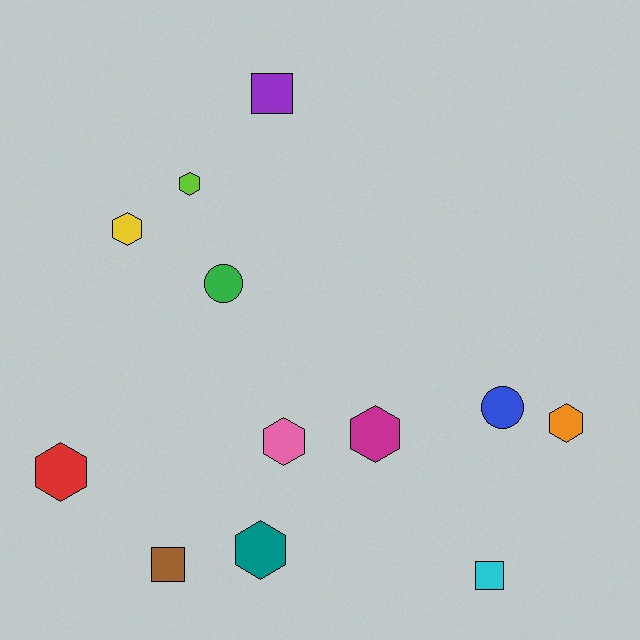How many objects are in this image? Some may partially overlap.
There are 12 objects.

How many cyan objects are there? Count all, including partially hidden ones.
There is 1 cyan object.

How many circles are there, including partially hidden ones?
There are 2 circles.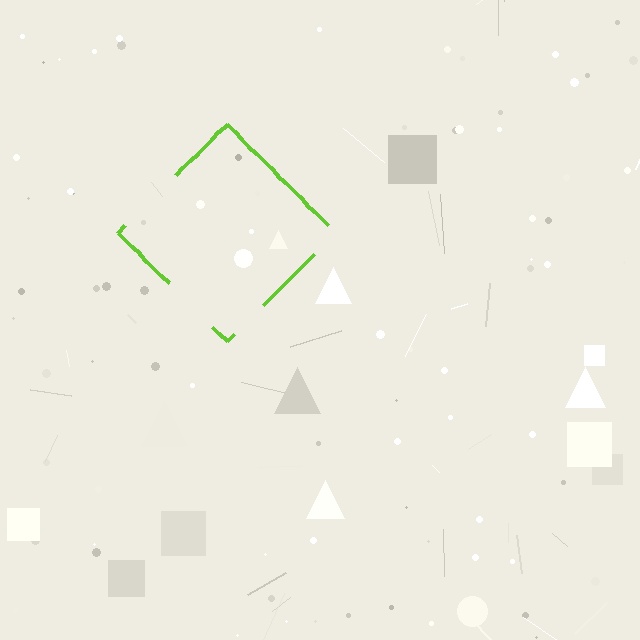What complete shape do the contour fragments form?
The contour fragments form a diamond.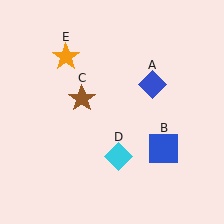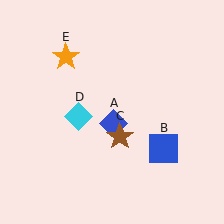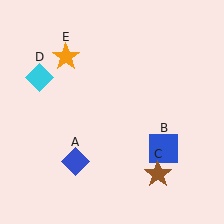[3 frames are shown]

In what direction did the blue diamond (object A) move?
The blue diamond (object A) moved down and to the left.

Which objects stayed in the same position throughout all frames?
Blue square (object B) and orange star (object E) remained stationary.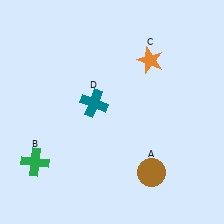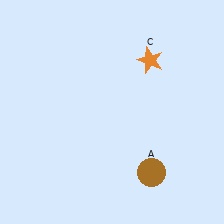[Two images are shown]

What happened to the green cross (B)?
The green cross (B) was removed in Image 2. It was in the bottom-left area of Image 1.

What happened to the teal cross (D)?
The teal cross (D) was removed in Image 2. It was in the top-left area of Image 1.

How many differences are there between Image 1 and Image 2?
There are 2 differences between the two images.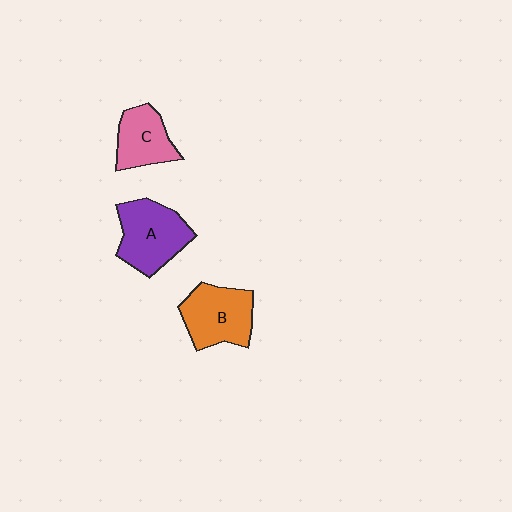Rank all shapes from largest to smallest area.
From largest to smallest: A (purple), B (orange), C (pink).